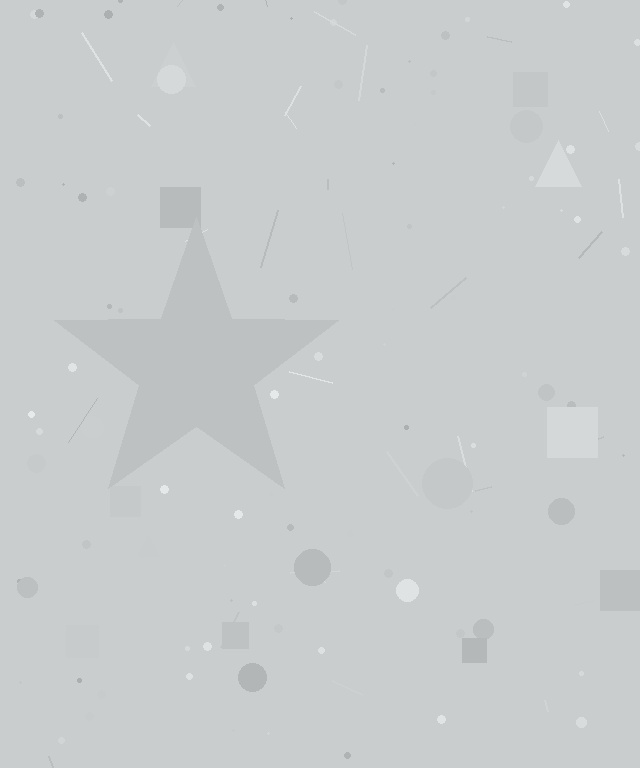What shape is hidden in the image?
A star is hidden in the image.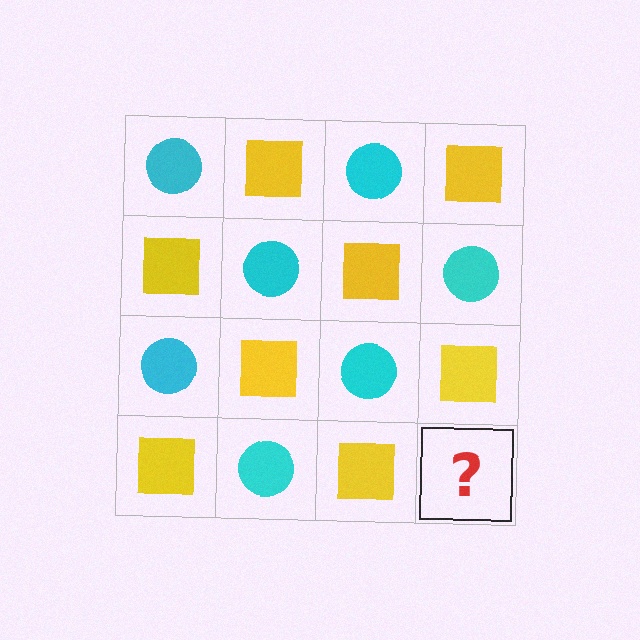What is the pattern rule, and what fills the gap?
The rule is that it alternates cyan circle and yellow square in a checkerboard pattern. The gap should be filled with a cyan circle.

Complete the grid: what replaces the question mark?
The question mark should be replaced with a cyan circle.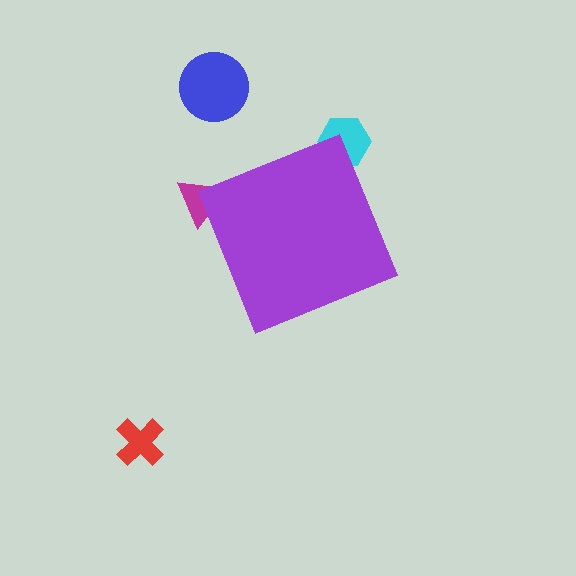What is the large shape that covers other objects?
A purple diamond.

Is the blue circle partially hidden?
No, the blue circle is fully visible.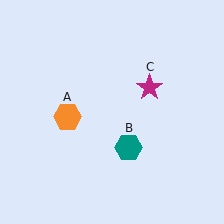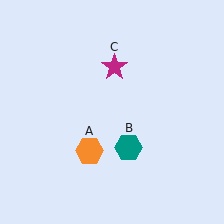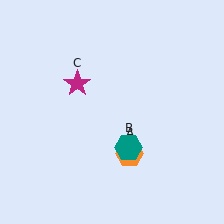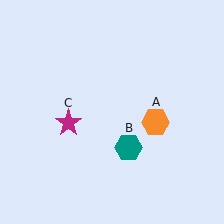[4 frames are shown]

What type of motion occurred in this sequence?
The orange hexagon (object A), magenta star (object C) rotated counterclockwise around the center of the scene.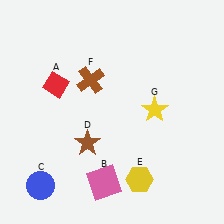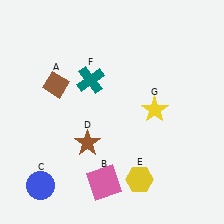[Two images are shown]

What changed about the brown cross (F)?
In Image 1, F is brown. In Image 2, it changed to teal.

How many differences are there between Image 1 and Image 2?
There are 2 differences between the two images.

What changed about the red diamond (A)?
In Image 1, A is red. In Image 2, it changed to brown.